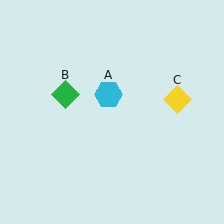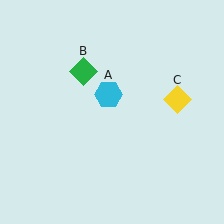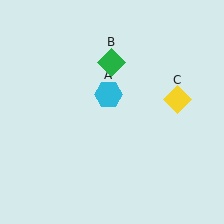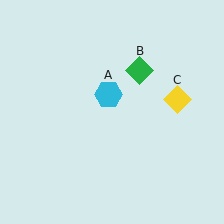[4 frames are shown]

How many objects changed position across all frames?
1 object changed position: green diamond (object B).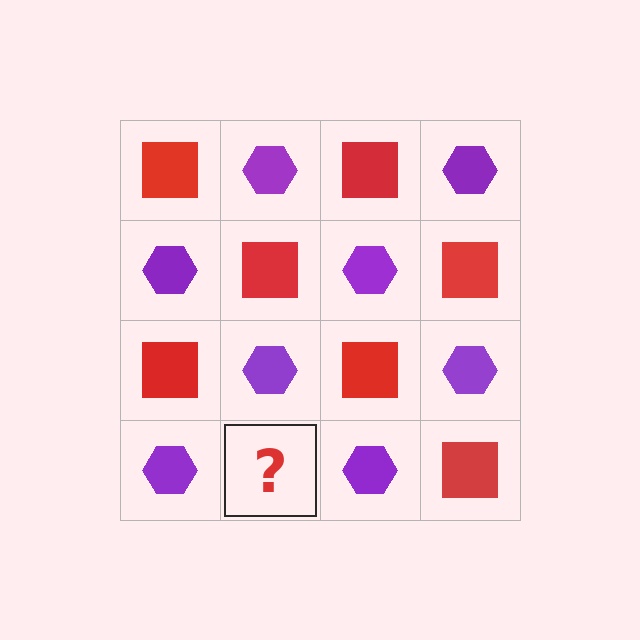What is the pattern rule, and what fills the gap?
The rule is that it alternates red square and purple hexagon in a checkerboard pattern. The gap should be filled with a red square.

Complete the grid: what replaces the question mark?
The question mark should be replaced with a red square.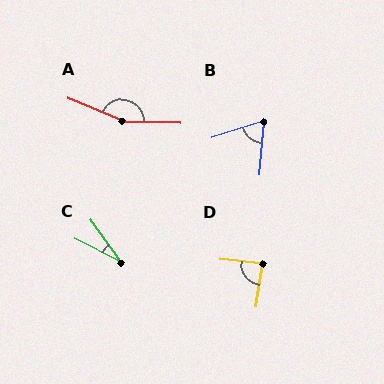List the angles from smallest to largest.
C (28°), B (67°), D (88°), A (159°).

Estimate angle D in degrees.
Approximately 88 degrees.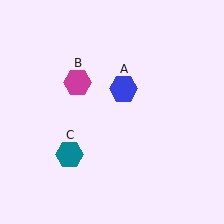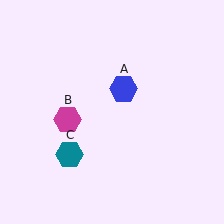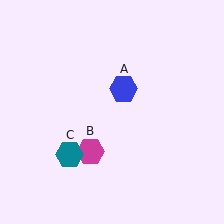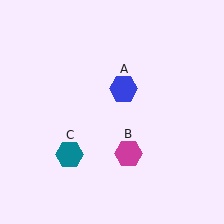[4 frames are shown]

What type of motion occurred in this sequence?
The magenta hexagon (object B) rotated counterclockwise around the center of the scene.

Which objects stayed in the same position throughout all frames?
Blue hexagon (object A) and teal hexagon (object C) remained stationary.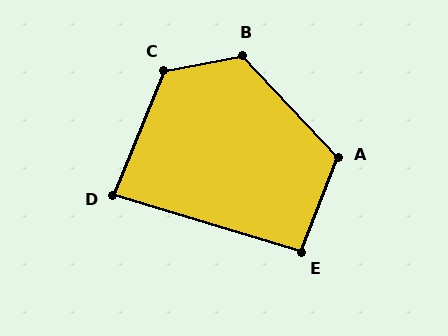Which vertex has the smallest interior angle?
D, at approximately 85 degrees.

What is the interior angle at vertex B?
Approximately 122 degrees (obtuse).